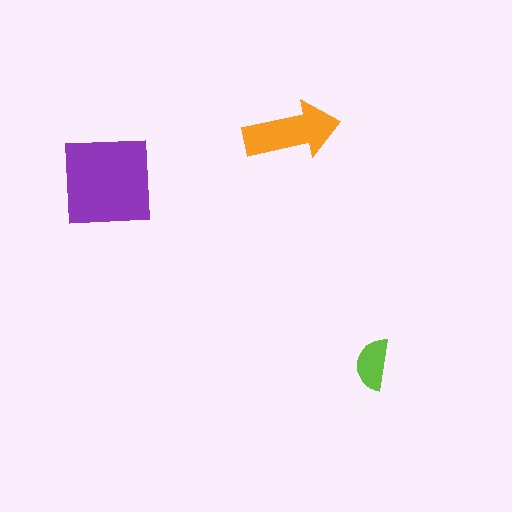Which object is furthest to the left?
The purple square is leftmost.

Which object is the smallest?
The lime semicircle.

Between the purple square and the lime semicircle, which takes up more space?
The purple square.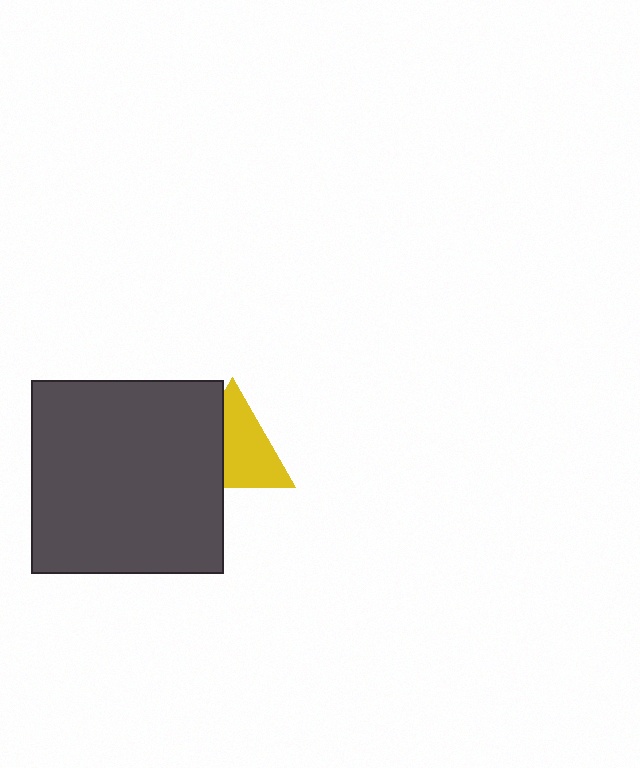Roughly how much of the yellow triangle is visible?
About half of it is visible (roughly 63%).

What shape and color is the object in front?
The object in front is a dark gray square.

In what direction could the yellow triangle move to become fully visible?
The yellow triangle could move right. That would shift it out from behind the dark gray square entirely.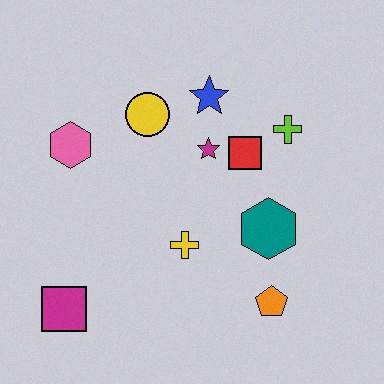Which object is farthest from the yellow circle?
The orange pentagon is farthest from the yellow circle.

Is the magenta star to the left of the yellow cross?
No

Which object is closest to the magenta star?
The red square is closest to the magenta star.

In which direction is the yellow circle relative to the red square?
The yellow circle is to the left of the red square.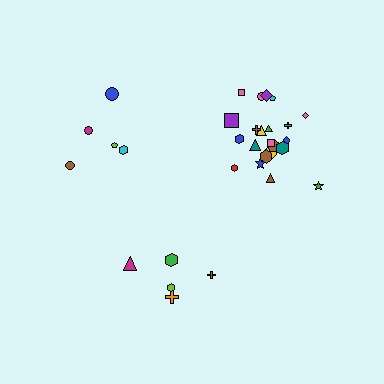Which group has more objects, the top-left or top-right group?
The top-right group.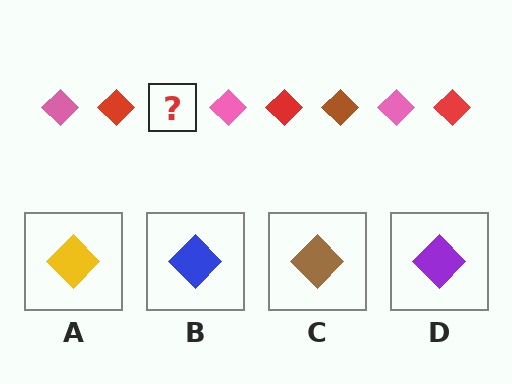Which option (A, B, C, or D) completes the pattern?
C.